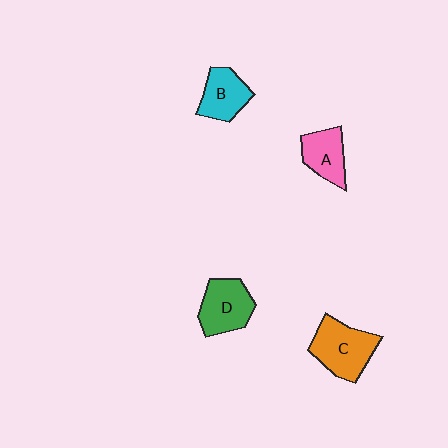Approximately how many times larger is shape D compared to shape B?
Approximately 1.2 times.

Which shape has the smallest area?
Shape A (pink).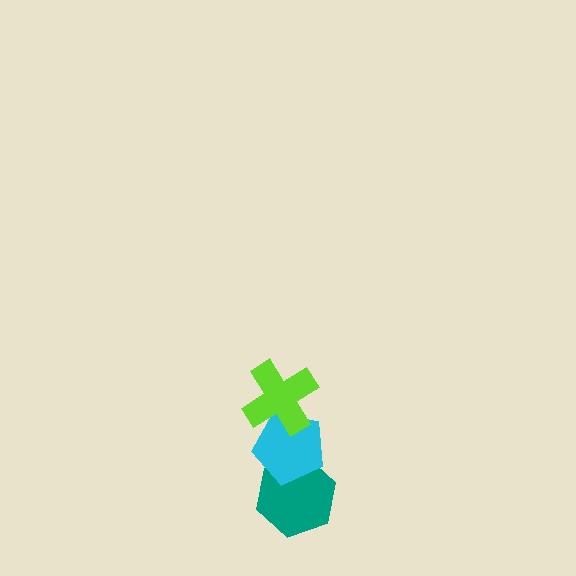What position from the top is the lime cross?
The lime cross is 1st from the top.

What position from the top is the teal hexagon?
The teal hexagon is 3rd from the top.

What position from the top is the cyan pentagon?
The cyan pentagon is 2nd from the top.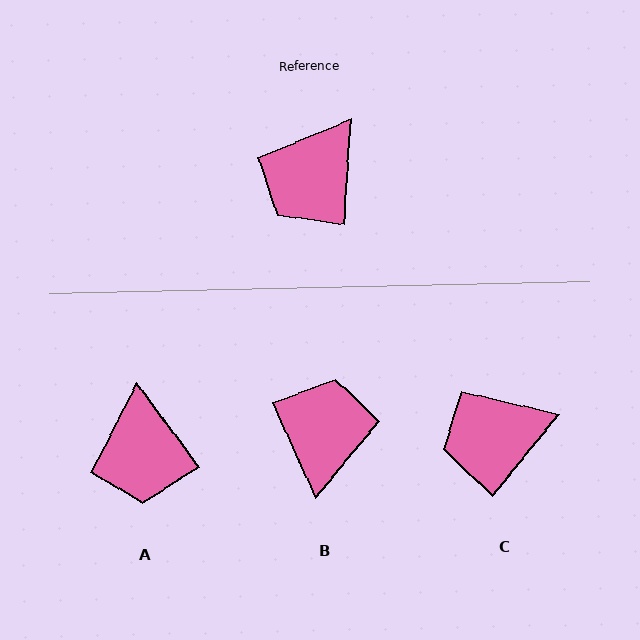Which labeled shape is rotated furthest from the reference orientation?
B, about 152 degrees away.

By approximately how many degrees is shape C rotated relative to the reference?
Approximately 35 degrees clockwise.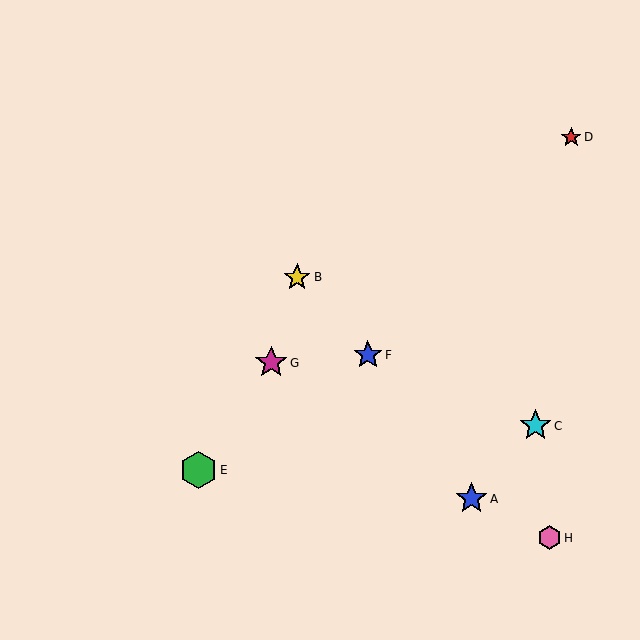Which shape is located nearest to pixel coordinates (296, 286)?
The yellow star (labeled B) at (297, 277) is nearest to that location.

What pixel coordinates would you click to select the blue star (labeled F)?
Click at (368, 355) to select the blue star F.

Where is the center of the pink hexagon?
The center of the pink hexagon is at (550, 538).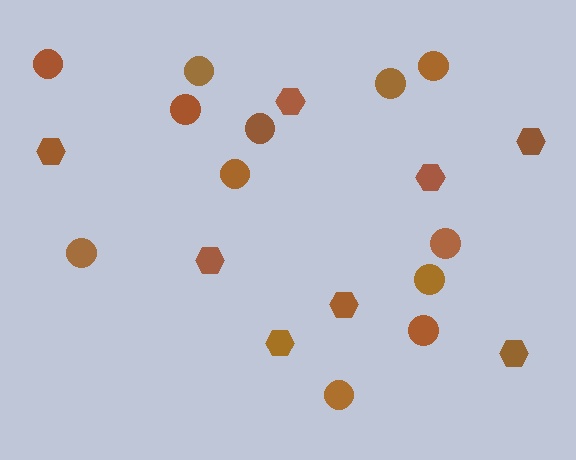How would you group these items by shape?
There are 2 groups: one group of circles (12) and one group of hexagons (8).